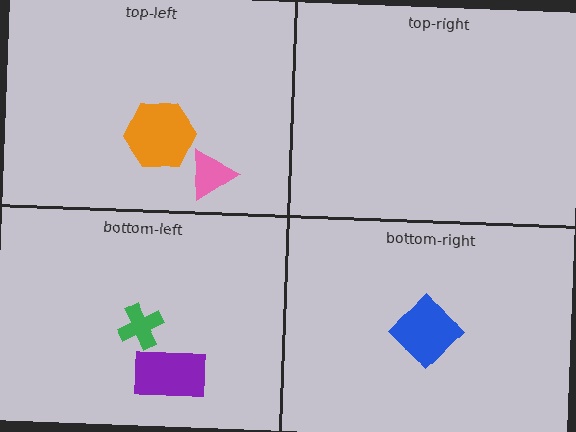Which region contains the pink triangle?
The top-left region.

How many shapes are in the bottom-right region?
1.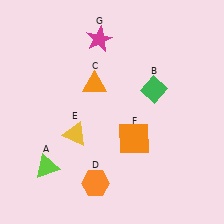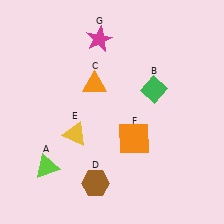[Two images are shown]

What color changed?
The hexagon (D) changed from orange in Image 1 to brown in Image 2.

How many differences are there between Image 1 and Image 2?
There is 1 difference between the two images.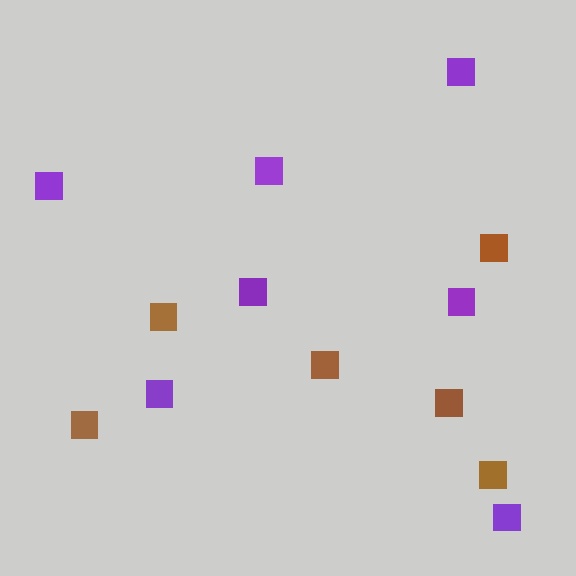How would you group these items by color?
There are 2 groups: one group of purple squares (7) and one group of brown squares (6).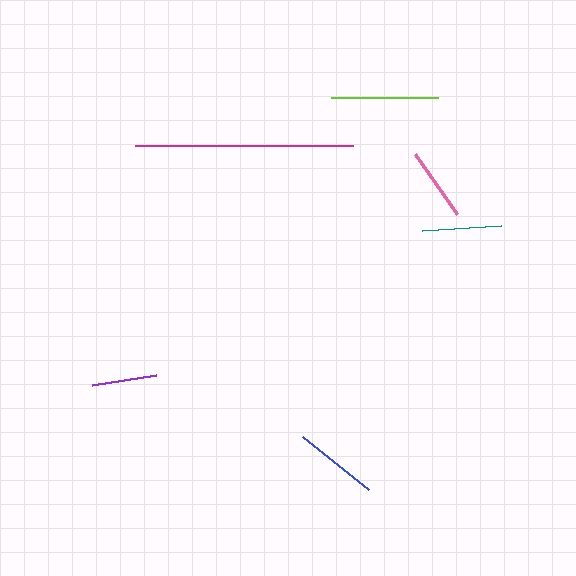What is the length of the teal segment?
The teal segment is approximately 80 pixels long.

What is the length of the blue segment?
The blue segment is approximately 84 pixels long.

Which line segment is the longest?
The magenta line is the longest at approximately 218 pixels.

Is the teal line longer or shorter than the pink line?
The teal line is longer than the pink line.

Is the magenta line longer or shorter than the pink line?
The magenta line is longer than the pink line.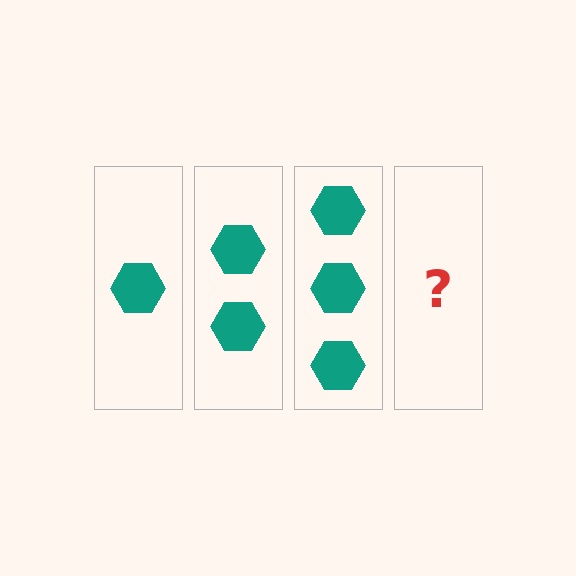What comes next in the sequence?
The next element should be 4 hexagons.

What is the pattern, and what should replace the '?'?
The pattern is that each step adds one more hexagon. The '?' should be 4 hexagons.